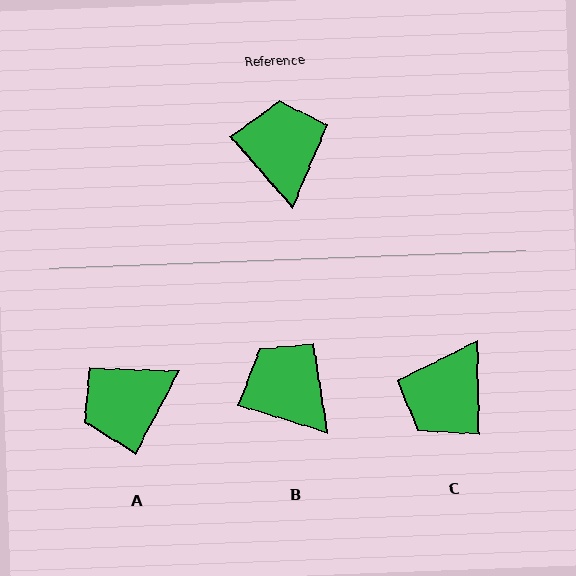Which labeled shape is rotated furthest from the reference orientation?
C, about 140 degrees away.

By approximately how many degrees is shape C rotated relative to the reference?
Approximately 140 degrees counter-clockwise.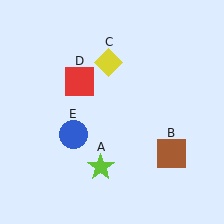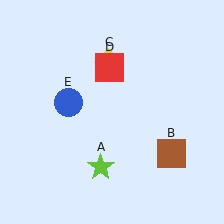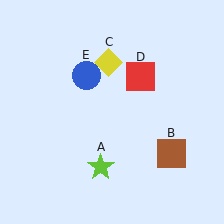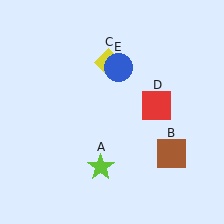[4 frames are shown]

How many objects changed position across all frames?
2 objects changed position: red square (object D), blue circle (object E).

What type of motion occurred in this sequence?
The red square (object D), blue circle (object E) rotated clockwise around the center of the scene.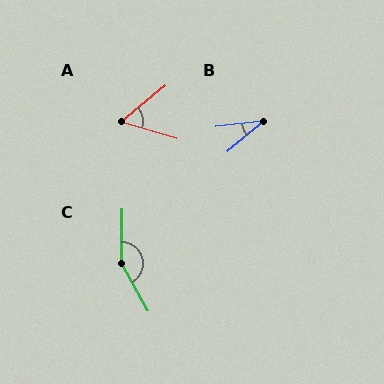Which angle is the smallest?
B, at approximately 34 degrees.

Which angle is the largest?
C, at approximately 150 degrees.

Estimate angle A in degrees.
Approximately 56 degrees.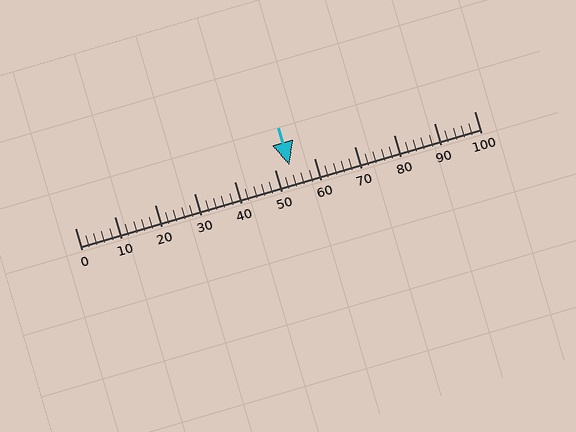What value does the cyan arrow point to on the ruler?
The cyan arrow points to approximately 54.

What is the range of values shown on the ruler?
The ruler shows values from 0 to 100.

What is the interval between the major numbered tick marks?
The major tick marks are spaced 10 units apart.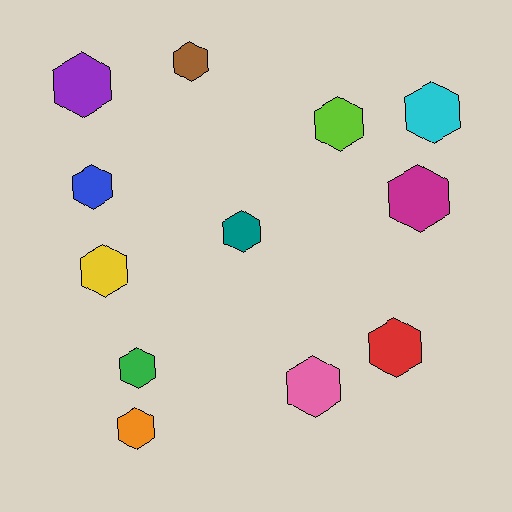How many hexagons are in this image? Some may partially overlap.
There are 12 hexagons.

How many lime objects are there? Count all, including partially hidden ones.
There is 1 lime object.